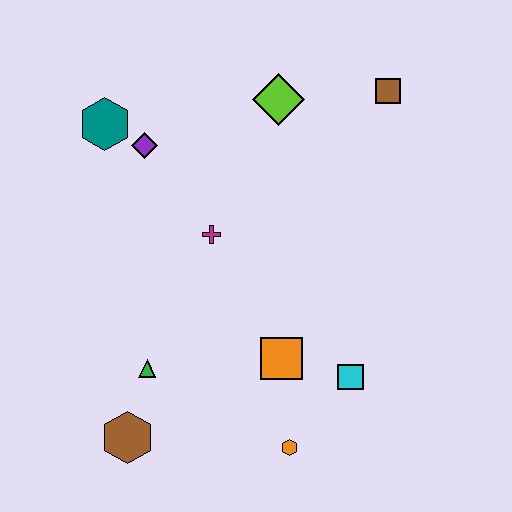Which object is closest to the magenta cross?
The purple diamond is closest to the magenta cross.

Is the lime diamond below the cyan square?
No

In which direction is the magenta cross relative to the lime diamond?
The magenta cross is below the lime diamond.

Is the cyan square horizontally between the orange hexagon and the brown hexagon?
No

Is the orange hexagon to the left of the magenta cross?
No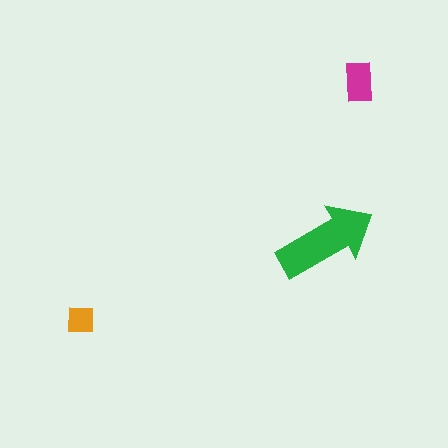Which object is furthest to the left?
The orange square is leftmost.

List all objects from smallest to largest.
The orange square, the magenta rectangle, the green arrow.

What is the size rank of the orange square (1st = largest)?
3rd.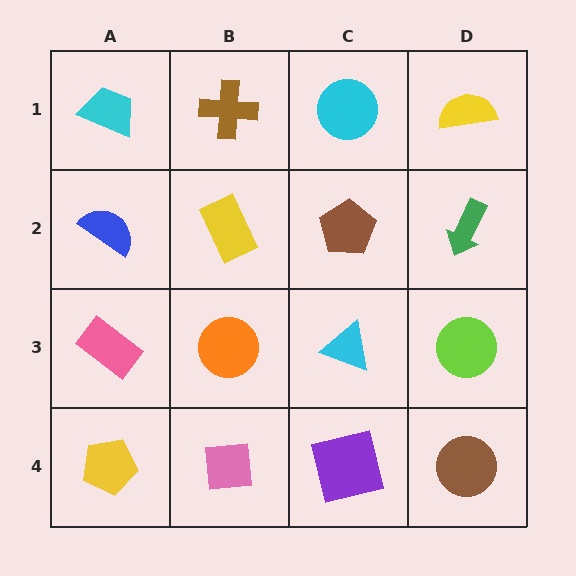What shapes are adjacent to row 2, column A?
A cyan trapezoid (row 1, column A), a pink rectangle (row 3, column A), a yellow rectangle (row 2, column B).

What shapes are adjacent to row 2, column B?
A brown cross (row 1, column B), an orange circle (row 3, column B), a blue semicircle (row 2, column A), a brown pentagon (row 2, column C).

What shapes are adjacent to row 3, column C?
A brown pentagon (row 2, column C), a purple square (row 4, column C), an orange circle (row 3, column B), a lime circle (row 3, column D).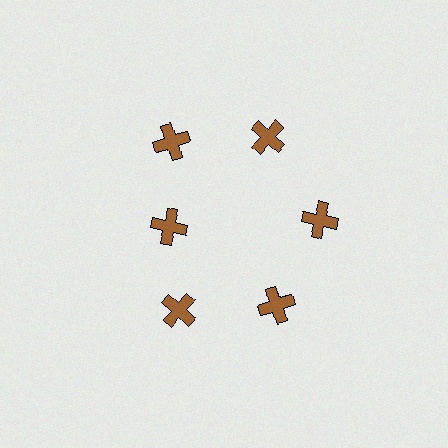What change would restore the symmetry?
The symmetry would be restored by moving it outward, back onto the ring so that all 6 crosses sit at equal angles and equal distance from the center.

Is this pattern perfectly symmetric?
No. The 6 brown crosses are arranged in a ring, but one element near the 9 o'clock position is pulled inward toward the center, breaking the 6-fold rotational symmetry.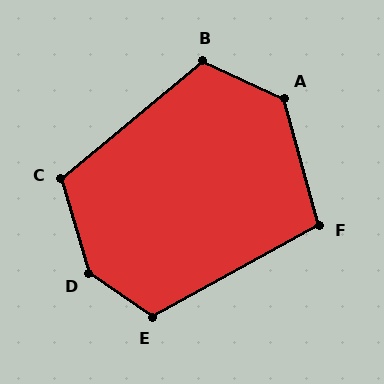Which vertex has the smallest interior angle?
F, at approximately 103 degrees.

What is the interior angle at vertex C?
Approximately 114 degrees (obtuse).